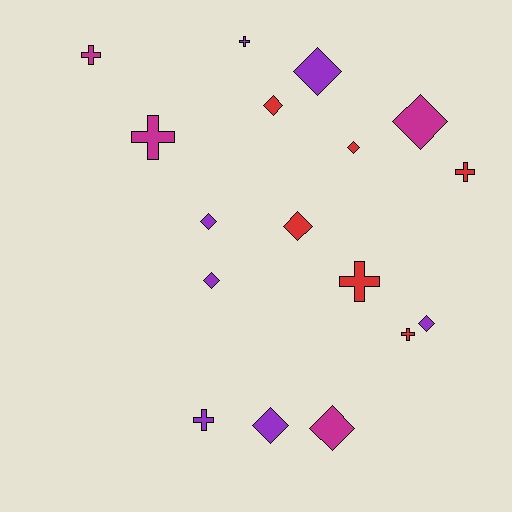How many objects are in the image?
There are 17 objects.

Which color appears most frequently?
Purple, with 7 objects.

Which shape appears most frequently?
Diamond, with 10 objects.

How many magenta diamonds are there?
There are 2 magenta diamonds.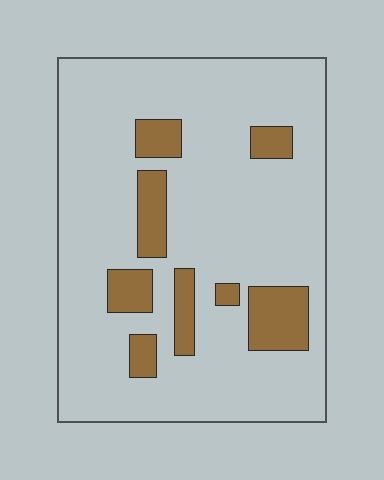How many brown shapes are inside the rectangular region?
8.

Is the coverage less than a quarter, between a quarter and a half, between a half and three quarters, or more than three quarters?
Less than a quarter.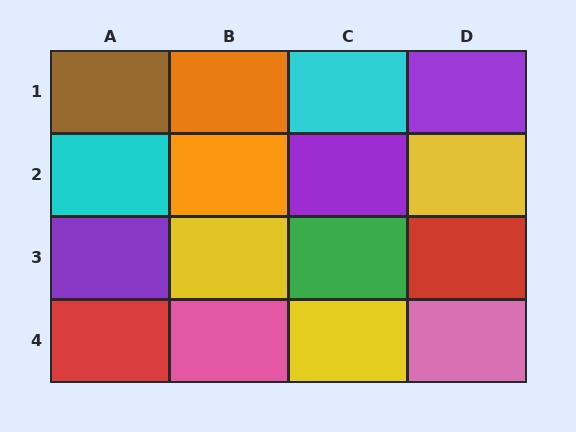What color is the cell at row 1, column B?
Orange.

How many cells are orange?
2 cells are orange.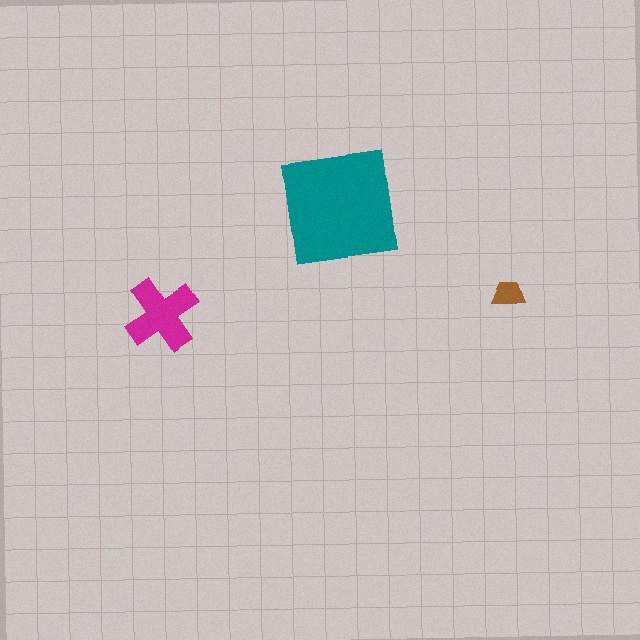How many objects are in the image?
There are 3 objects in the image.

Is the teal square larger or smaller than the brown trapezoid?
Larger.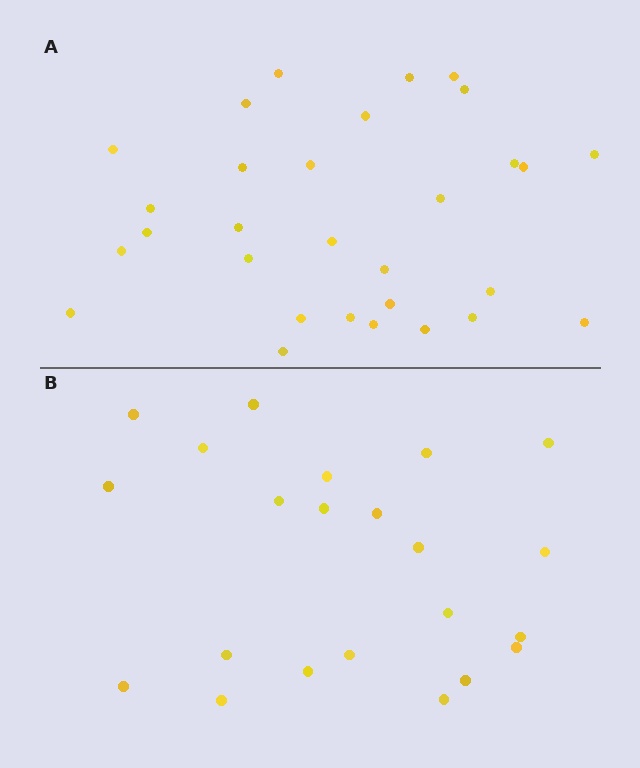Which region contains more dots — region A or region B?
Region A (the top region) has more dots.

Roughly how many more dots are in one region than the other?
Region A has roughly 8 or so more dots than region B.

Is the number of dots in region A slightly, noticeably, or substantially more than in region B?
Region A has noticeably more, but not dramatically so. The ratio is roughly 1.4 to 1.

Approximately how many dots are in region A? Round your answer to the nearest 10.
About 30 dots.